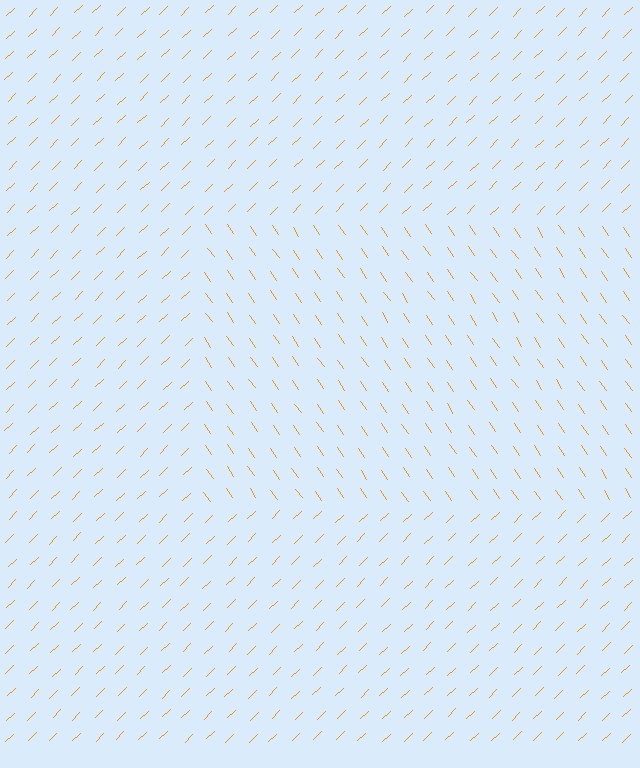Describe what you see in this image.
The image is filled with small orange line segments. A rectangle region in the image has lines oriented differently from the surrounding lines, creating a visible texture boundary.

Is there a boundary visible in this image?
Yes, there is a texture boundary formed by a change in line orientation.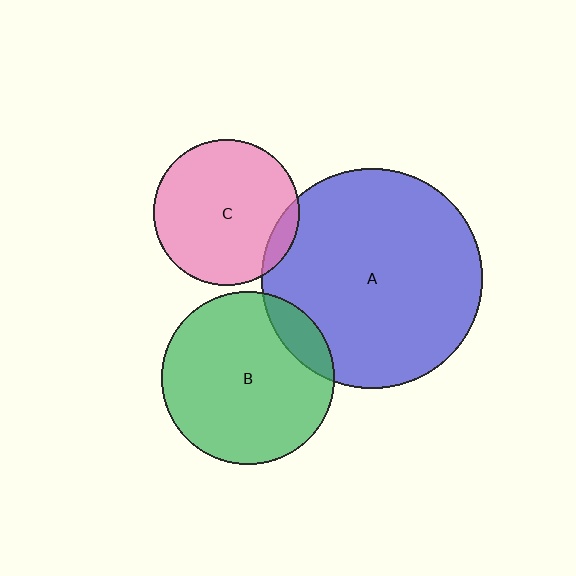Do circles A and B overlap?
Yes.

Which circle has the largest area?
Circle A (blue).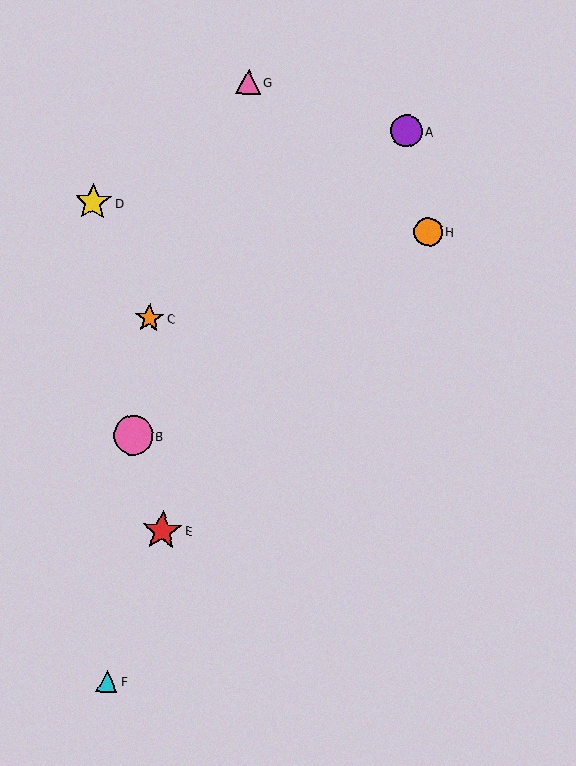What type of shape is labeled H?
Shape H is an orange circle.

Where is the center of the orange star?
The center of the orange star is at (149, 318).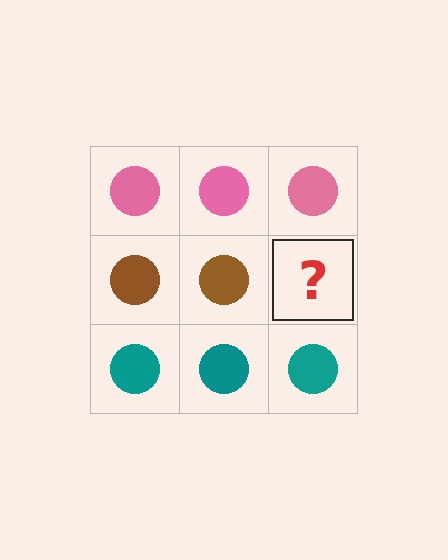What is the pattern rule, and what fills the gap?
The rule is that each row has a consistent color. The gap should be filled with a brown circle.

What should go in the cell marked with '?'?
The missing cell should contain a brown circle.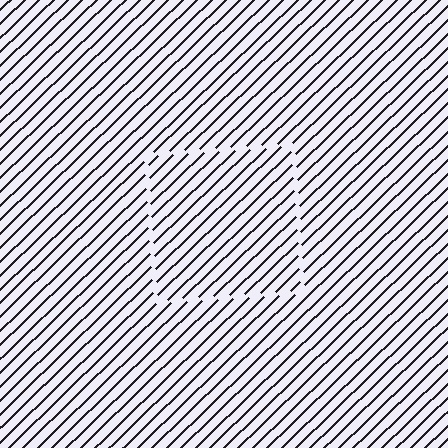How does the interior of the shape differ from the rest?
The interior of the shape contains the same grating, shifted by half a period — the contour is defined by the phase discontinuity where line-ends from the inner and outer gratings abut.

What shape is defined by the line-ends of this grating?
An illusory square. The interior of the shape contains the same grating, shifted by half a period — the contour is defined by the phase discontinuity where line-ends from the inner and outer gratings abut.